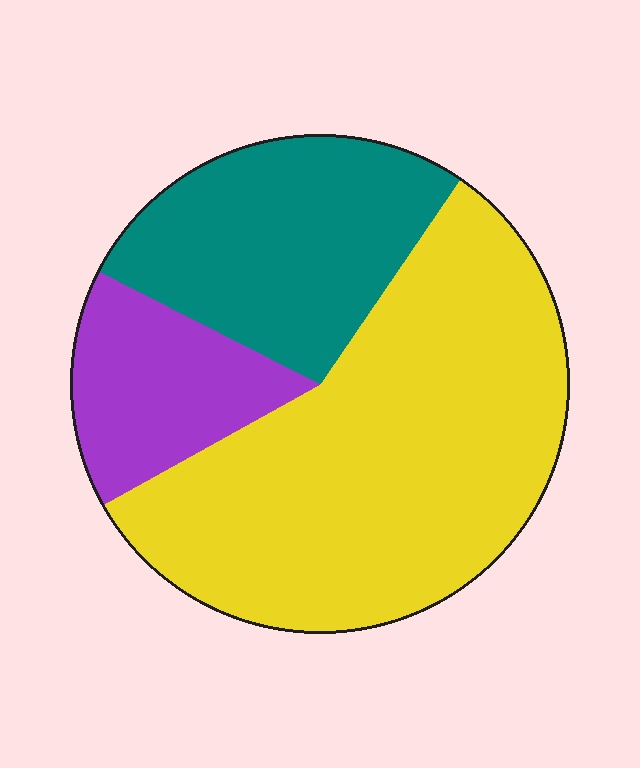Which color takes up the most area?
Yellow, at roughly 55%.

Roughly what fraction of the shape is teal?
Teal takes up about one quarter (1/4) of the shape.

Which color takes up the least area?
Purple, at roughly 15%.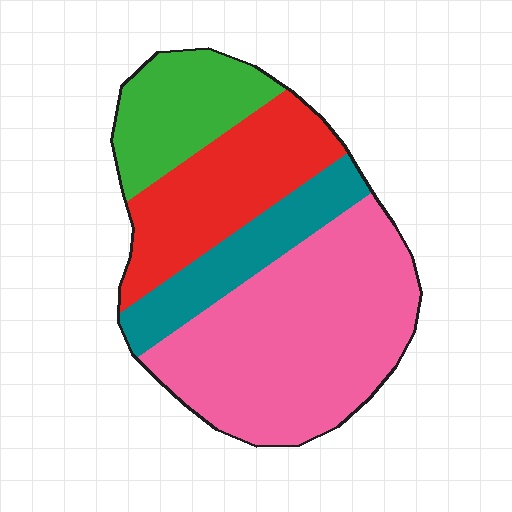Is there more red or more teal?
Red.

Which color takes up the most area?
Pink, at roughly 45%.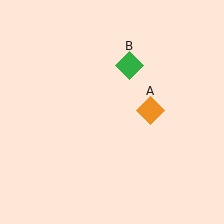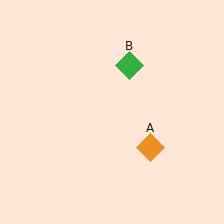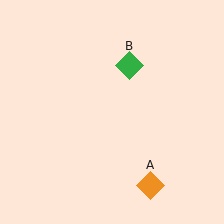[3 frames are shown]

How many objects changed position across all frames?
1 object changed position: orange diamond (object A).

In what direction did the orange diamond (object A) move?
The orange diamond (object A) moved down.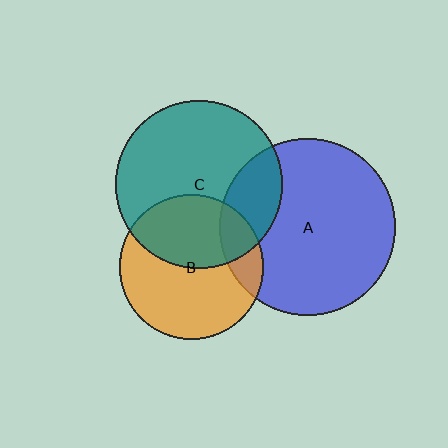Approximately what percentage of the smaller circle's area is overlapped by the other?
Approximately 15%.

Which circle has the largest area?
Circle A (blue).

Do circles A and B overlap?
Yes.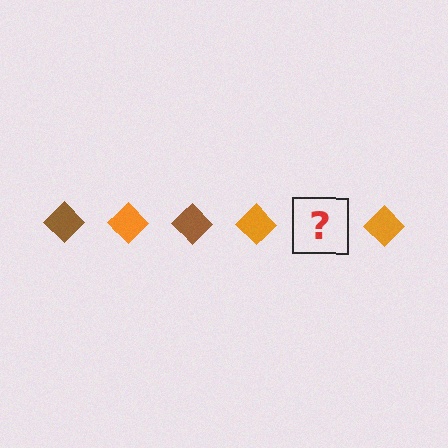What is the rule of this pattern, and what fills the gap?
The rule is that the pattern cycles through brown, orange diamonds. The gap should be filled with a brown diamond.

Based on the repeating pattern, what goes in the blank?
The blank should be a brown diamond.